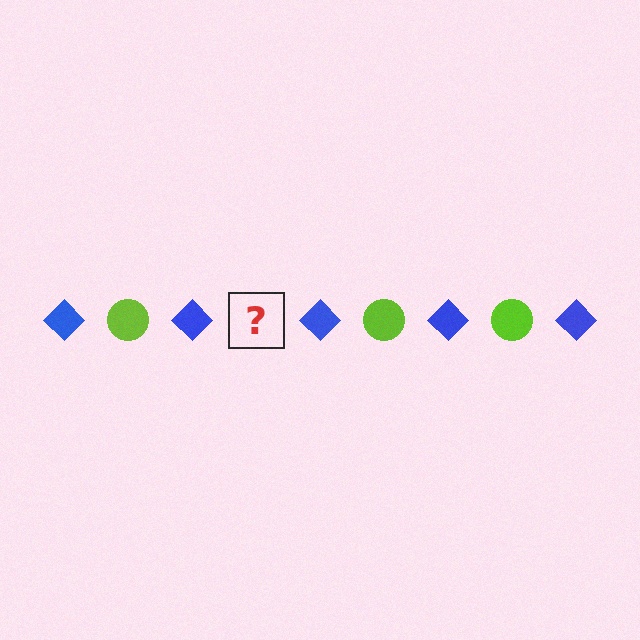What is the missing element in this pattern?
The missing element is a lime circle.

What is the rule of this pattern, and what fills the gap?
The rule is that the pattern alternates between blue diamond and lime circle. The gap should be filled with a lime circle.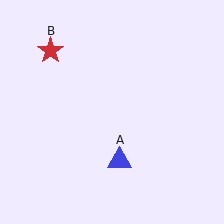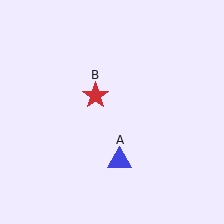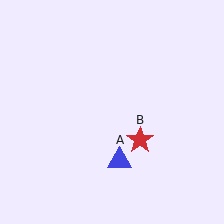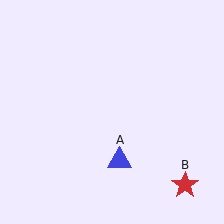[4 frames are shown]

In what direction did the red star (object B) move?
The red star (object B) moved down and to the right.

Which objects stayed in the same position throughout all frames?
Blue triangle (object A) remained stationary.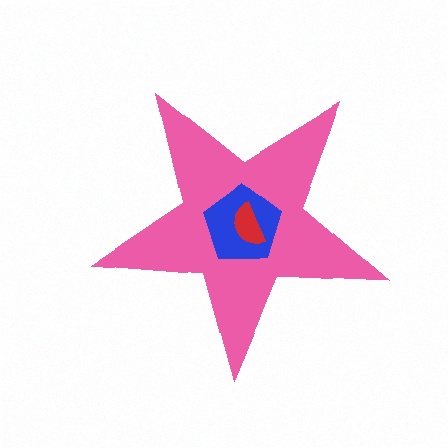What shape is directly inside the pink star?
The blue pentagon.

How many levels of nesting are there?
3.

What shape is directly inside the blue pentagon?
The red semicircle.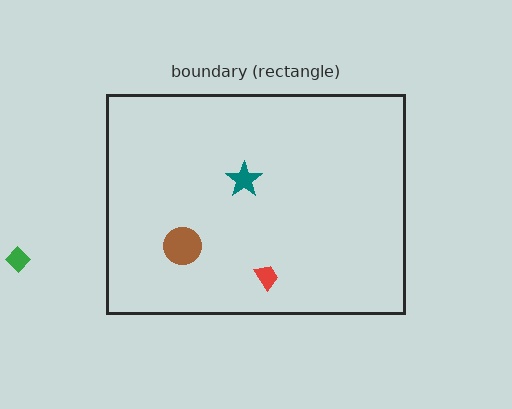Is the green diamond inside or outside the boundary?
Outside.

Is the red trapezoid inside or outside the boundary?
Inside.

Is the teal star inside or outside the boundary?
Inside.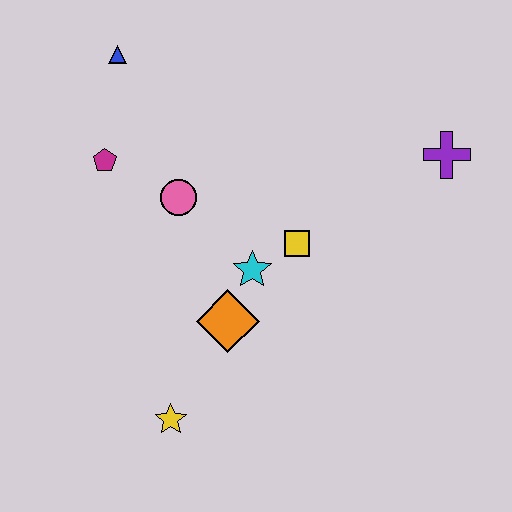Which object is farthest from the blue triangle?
The yellow star is farthest from the blue triangle.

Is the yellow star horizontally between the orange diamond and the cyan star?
No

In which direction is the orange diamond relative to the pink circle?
The orange diamond is below the pink circle.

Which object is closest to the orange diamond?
The cyan star is closest to the orange diamond.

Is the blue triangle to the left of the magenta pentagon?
No